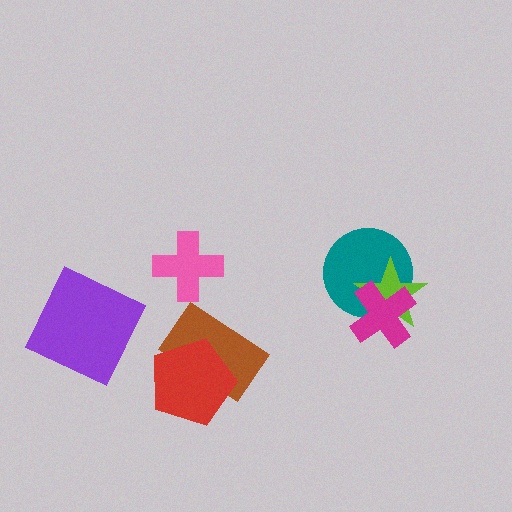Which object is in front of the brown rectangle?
The red pentagon is in front of the brown rectangle.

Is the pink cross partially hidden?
No, no other shape covers it.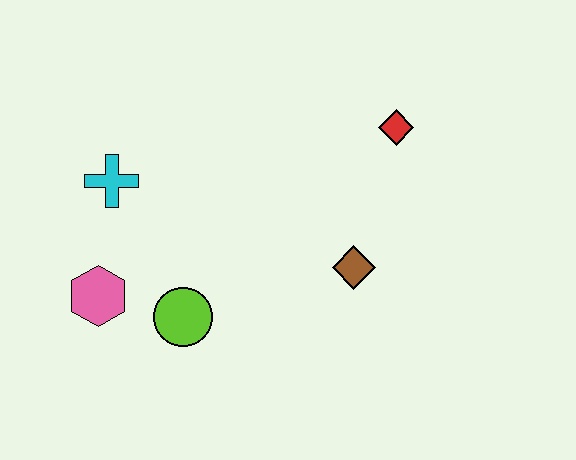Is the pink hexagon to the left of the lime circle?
Yes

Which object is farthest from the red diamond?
The pink hexagon is farthest from the red diamond.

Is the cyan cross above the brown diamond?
Yes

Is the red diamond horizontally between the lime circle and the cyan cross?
No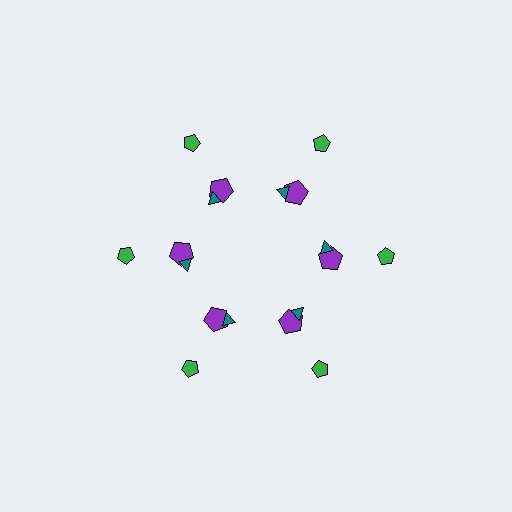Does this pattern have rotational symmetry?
Yes, this pattern has 6-fold rotational symmetry. It looks the same after rotating 60 degrees around the center.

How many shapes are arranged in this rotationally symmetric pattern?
There are 18 shapes, arranged in 6 groups of 3.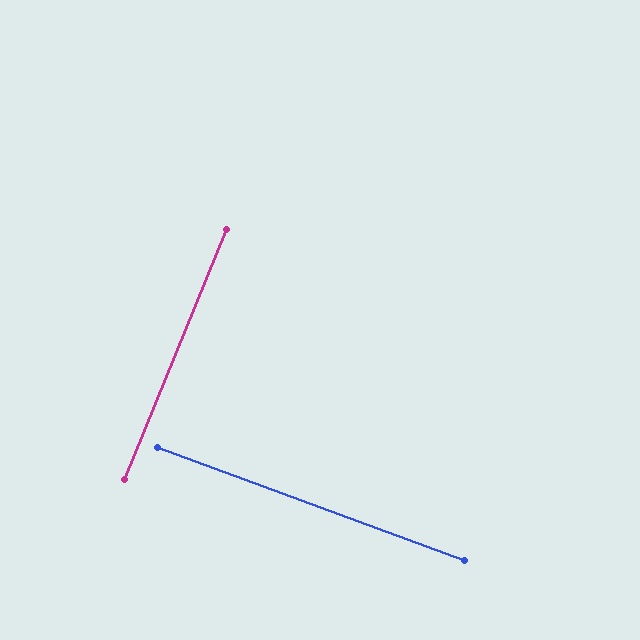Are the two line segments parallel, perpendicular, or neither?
Perpendicular — they meet at approximately 88°.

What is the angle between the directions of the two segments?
Approximately 88 degrees.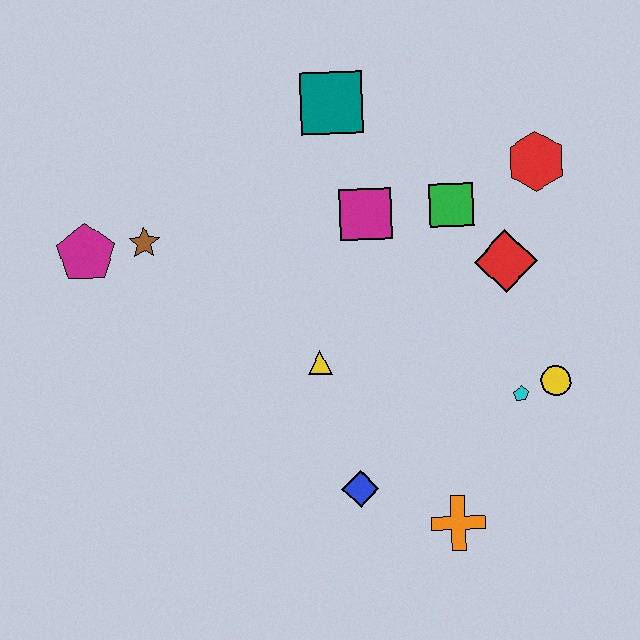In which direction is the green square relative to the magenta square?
The green square is to the right of the magenta square.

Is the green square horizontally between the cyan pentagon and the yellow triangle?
Yes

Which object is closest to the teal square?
The magenta square is closest to the teal square.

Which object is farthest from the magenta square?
The orange cross is farthest from the magenta square.